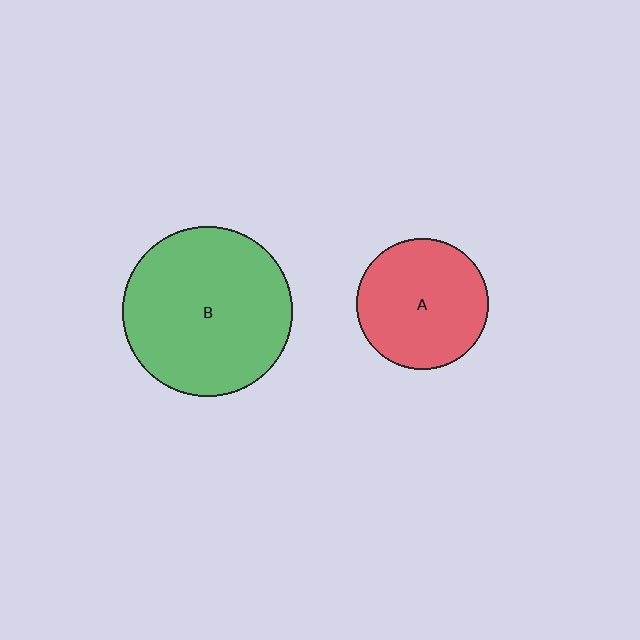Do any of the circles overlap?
No, none of the circles overlap.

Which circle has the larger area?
Circle B (green).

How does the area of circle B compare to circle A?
Approximately 1.7 times.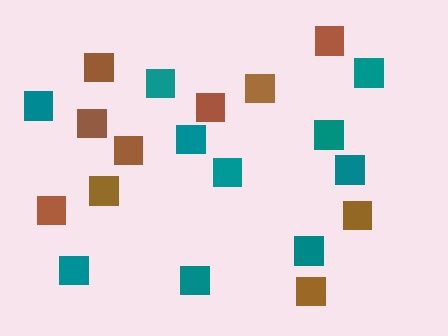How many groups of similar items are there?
There are 2 groups: one group of brown squares (10) and one group of teal squares (10).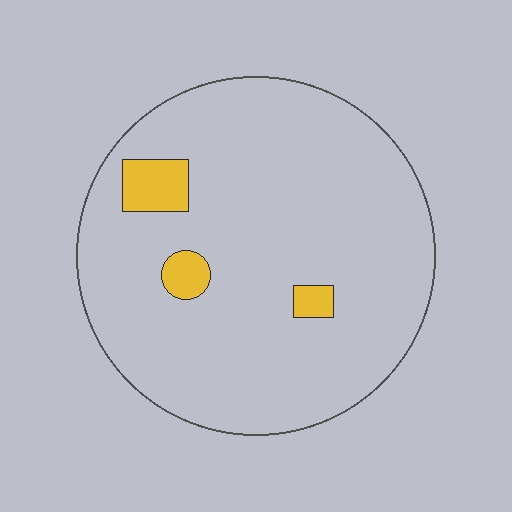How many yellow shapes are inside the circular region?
3.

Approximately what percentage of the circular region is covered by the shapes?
Approximately 5%.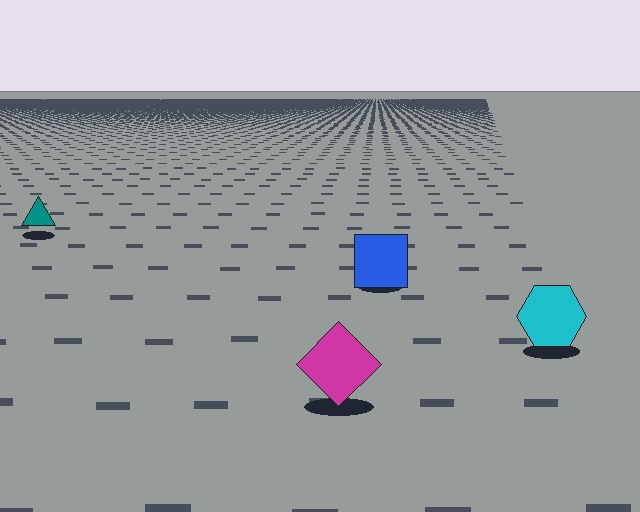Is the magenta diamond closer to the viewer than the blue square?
Yes. The magenta diamond is closer — you can tell from the texture gradient: the ground texture is coarser near it.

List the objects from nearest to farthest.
From nearest to farthest: the magenta diamond, the cyan hexagon, the blue square, the teal triangle.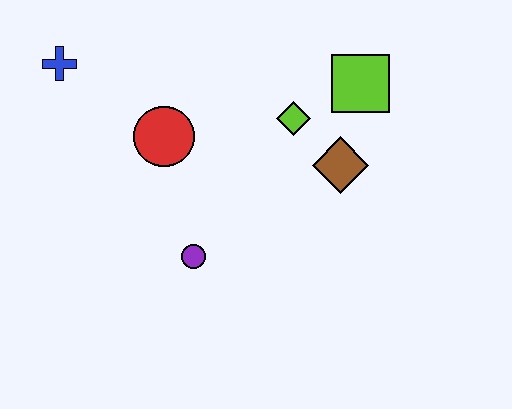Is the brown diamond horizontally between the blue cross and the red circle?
No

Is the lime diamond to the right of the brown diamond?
No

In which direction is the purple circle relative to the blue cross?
The purple circle is below the blue cross.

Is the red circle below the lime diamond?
Yes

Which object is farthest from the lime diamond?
The blue cross is farthest from the lime diamond.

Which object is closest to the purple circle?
The red circle is closest to the purple circle.